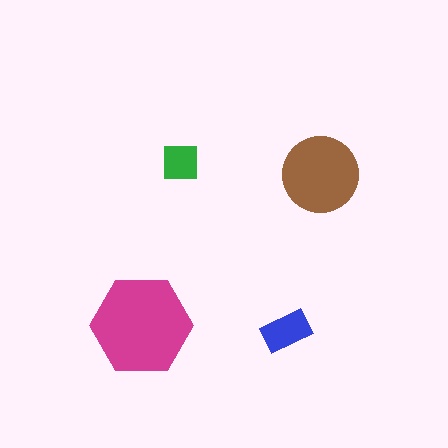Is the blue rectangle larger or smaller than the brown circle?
Smaller.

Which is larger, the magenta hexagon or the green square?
The magenta hexagon.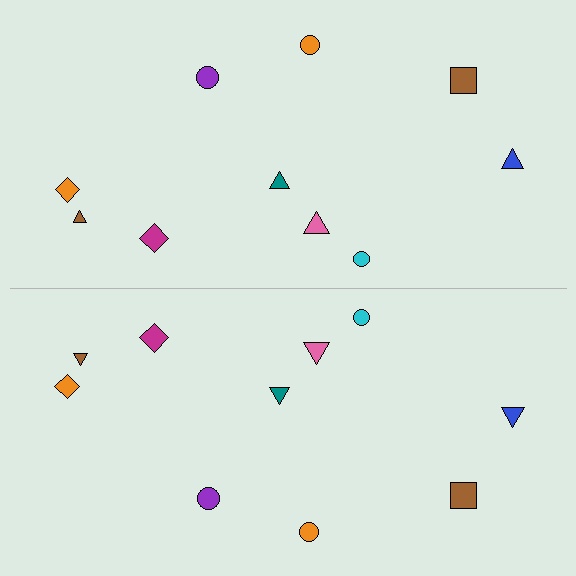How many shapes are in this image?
There are 20 shapes in this image.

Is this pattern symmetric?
Yes, this pattern has bilateral (reflection) symmetry.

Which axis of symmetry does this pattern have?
The pattern has a horizontal axis of symmetry running through the center of the image.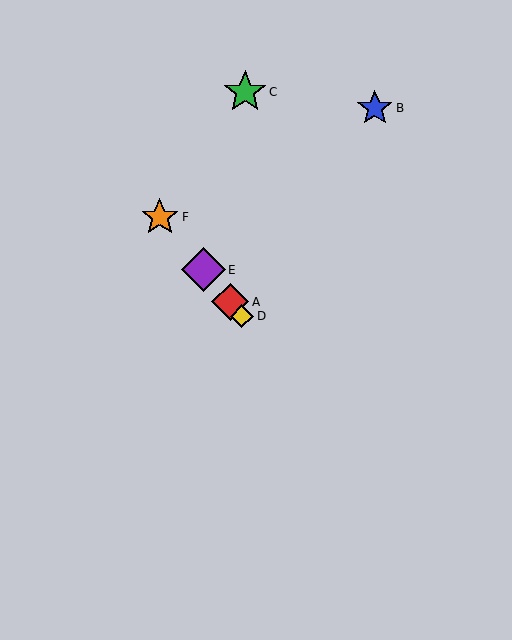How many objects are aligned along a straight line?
4 objects (A, D, E, F) are aligned along a straight line.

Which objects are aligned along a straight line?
Objects A, D, E, F are aligned along a straight line.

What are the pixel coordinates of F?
Object F is at (160, 217).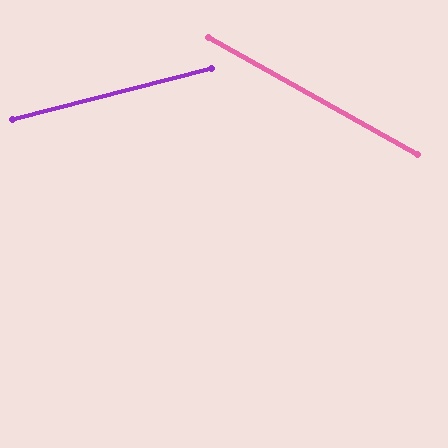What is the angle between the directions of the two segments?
Approximately 44 degrees.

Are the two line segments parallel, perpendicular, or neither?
Neither parallel nor perpendicular — they differ by about 44°.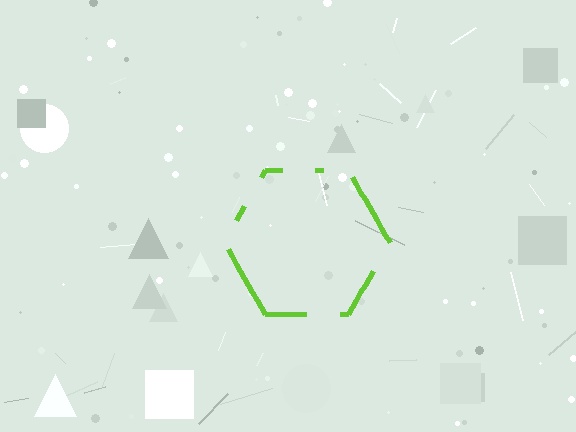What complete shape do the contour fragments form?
The contour fragments form a hexagon.